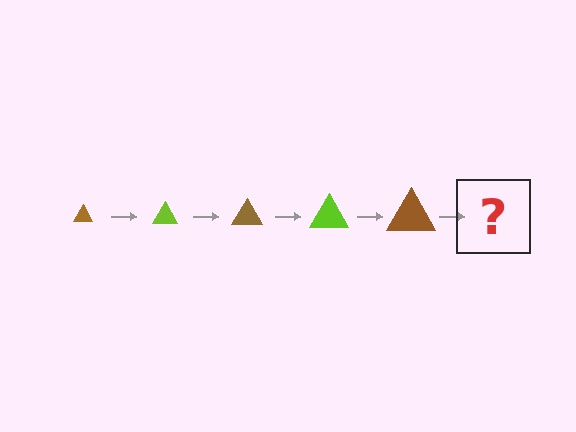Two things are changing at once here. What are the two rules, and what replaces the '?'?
The two rules are that the triangle grows larger each step and the color cycles through brown and lime. The '?' should be a lime triangle, larger than the previous one.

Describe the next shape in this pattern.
It should be a lime triangle, larger than the previous one.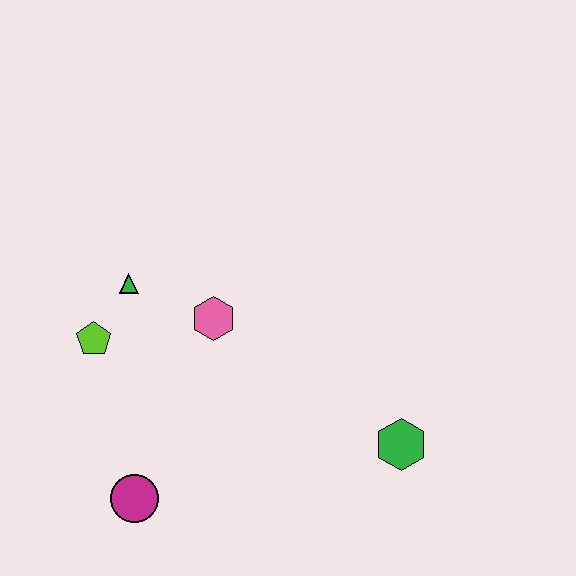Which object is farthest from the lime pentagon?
The green hexagon is farthest from the lime pentagon.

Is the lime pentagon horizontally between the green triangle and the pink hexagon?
No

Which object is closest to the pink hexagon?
The green triangle is closest to the pink hexagon.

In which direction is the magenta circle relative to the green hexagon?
The magenta circle is to the left of the green hexagon.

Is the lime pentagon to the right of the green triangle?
No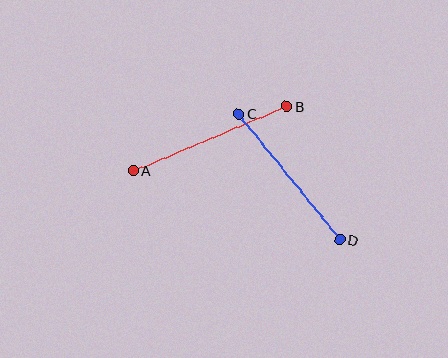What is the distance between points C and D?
The distance is approximately 161 pixels.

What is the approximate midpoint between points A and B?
The midpoint is at approximately (210, 138) pixels.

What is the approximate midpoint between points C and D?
The midpoint is at approximately (289, 177) pixels.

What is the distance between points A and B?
The distance is approximately 166 pixels.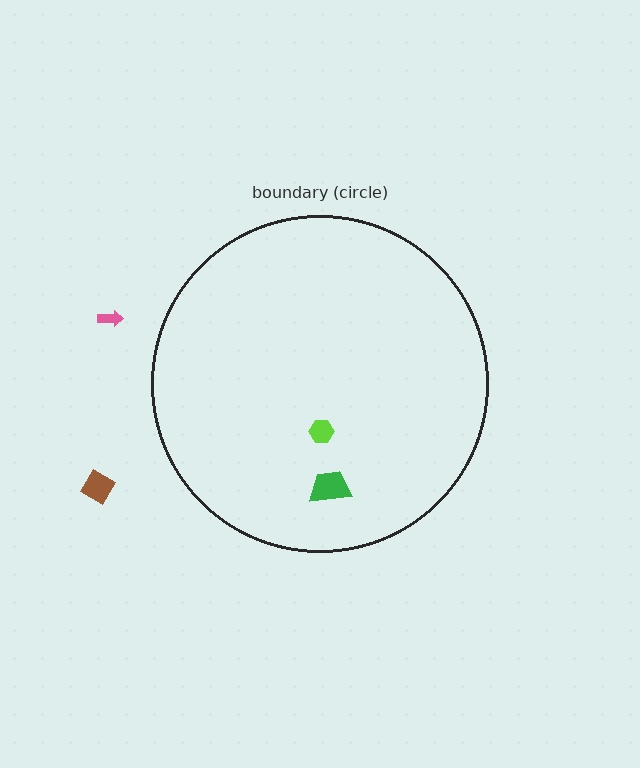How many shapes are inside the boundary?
2 inside, 2 outside.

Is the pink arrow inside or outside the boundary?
Outside.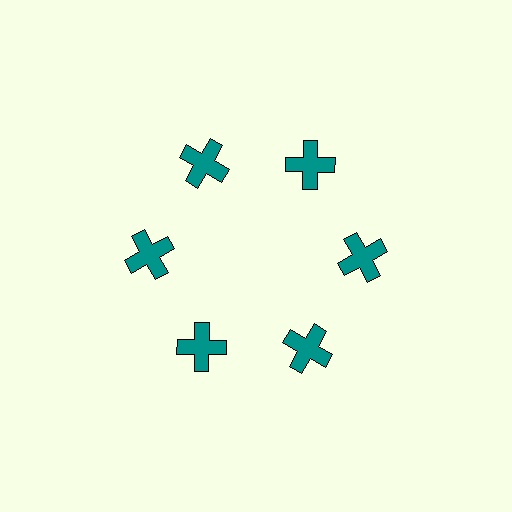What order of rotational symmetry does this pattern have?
This pattern has 6-fold rotational symmetry.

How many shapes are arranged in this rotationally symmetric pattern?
There are 6 shapes, arranged in 6 groups of 1.